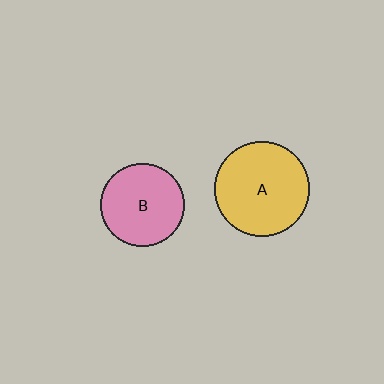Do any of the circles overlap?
No, none of the circles overlap.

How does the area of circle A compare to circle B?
Approximately 1.3 times.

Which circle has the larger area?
Circle A (yellow).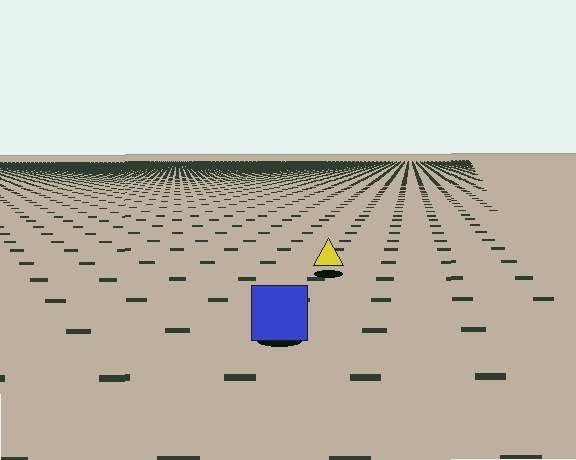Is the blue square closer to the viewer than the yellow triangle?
Yes. The blue square is closer — you can tell from the texture gradient: the ground texture is coarser near it.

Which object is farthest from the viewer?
The yellow triangle is farthest from the viewer. It appears smaller and the ground texture around it is denser.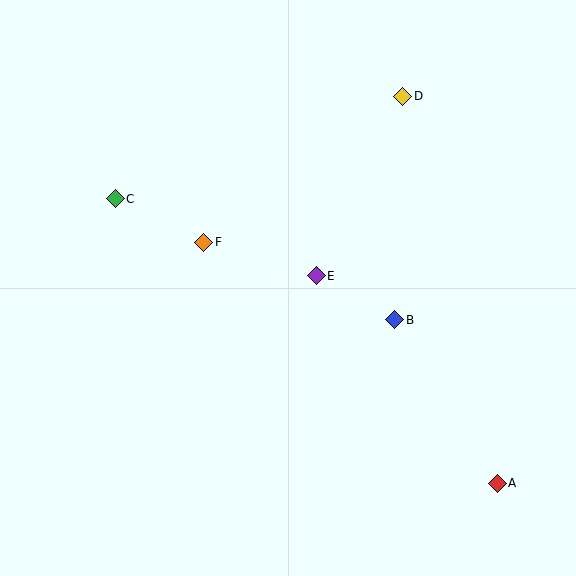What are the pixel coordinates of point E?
Point E is at (316, 276).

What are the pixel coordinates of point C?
Point C is at (115, 199).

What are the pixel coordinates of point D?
Point D is at (403, 96).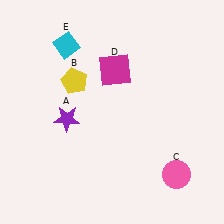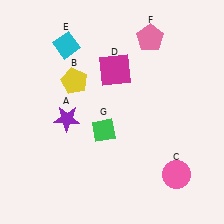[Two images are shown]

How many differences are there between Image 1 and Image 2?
There are 2 differences between the two images.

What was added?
A pink pentagon (F), a green diamond (G) were added in Image 2.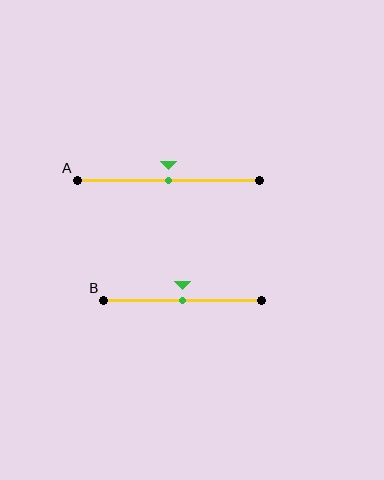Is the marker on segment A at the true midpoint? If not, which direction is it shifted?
Yes, the marker on segment A is at the true midpoint.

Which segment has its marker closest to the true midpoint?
Segment A has its marker closest to the true midpoint.